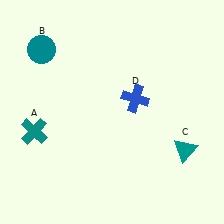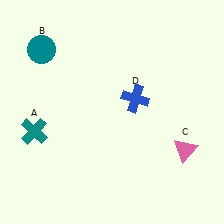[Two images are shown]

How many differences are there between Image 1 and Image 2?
There is 1 difference between the two images.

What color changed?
The triangle (C) changed from teal in Image 1 to pink in Image 2.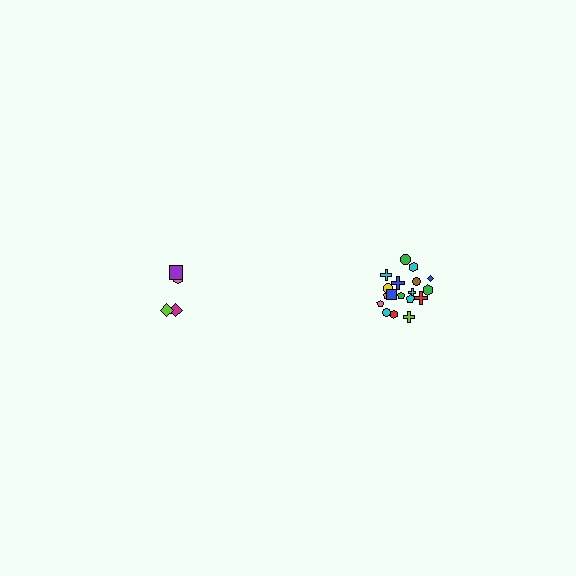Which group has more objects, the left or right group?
The right group.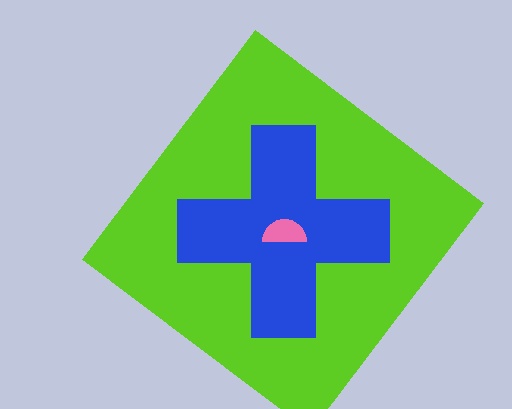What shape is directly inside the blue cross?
The pink semicircle.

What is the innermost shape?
The pink semicircle.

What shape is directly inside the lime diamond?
The blue cross.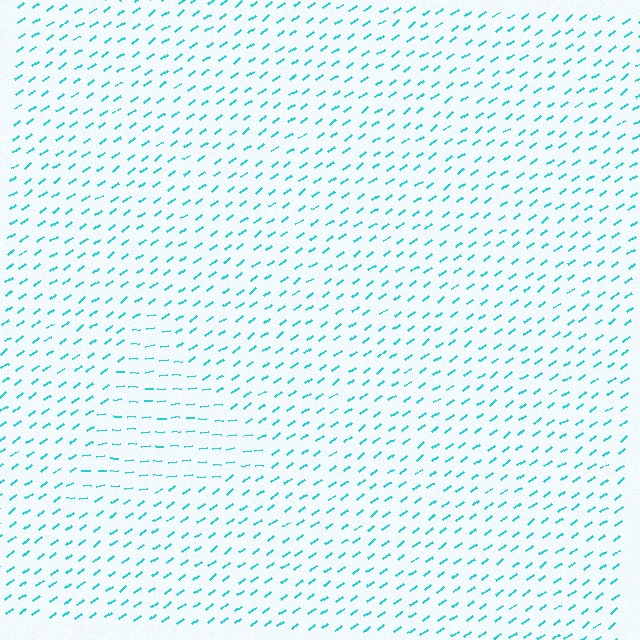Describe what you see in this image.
The image is filled with small cyan line segments. A triangle region in the image has lines oriented differently from the surrounding lines, creating a visible texture boundary.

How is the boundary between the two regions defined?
The boundary is defined purely by a change in line orientation (approximately 31 degrees difference). All lines are the same color and thickness.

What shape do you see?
I see a triangle.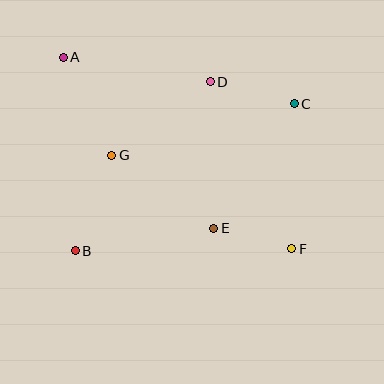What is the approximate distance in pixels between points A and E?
The distance between A and E is approximately 228 pixels.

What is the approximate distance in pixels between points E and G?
The distance between E and G is approximately 125 pixels.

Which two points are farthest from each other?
Points A and F are farthest from each other.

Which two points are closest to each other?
Points E and F are closest to each other.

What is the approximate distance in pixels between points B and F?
The distance between B and F is approximately 216 pixels.